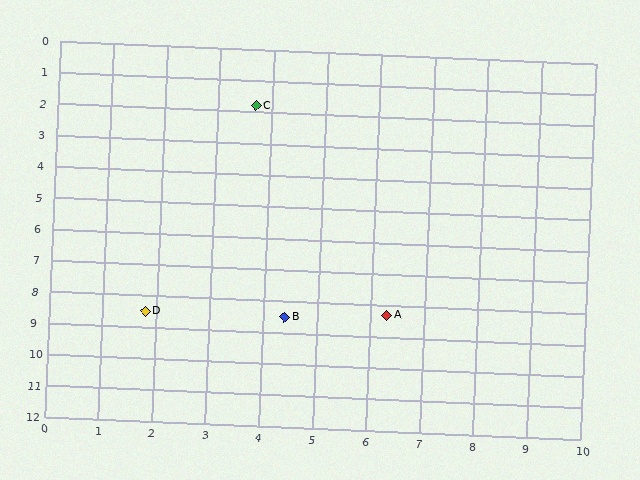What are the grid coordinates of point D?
Point D is at approximately (1.8, 8.5).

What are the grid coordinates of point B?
Point B is at approximately (4.4, 8.5).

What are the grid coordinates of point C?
Point C is at approximately (3.7, 1.8).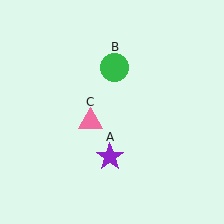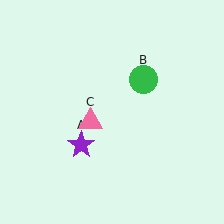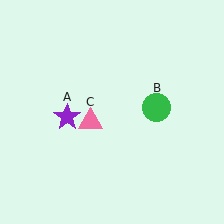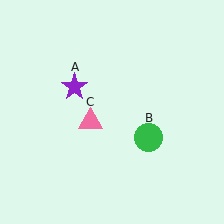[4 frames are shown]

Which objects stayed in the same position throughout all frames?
Pink triangle (object C) remained stationary.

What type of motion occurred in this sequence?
The purple star (object A), green circle (object B) rotated clockwise around the center of the scene.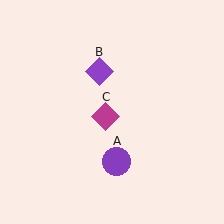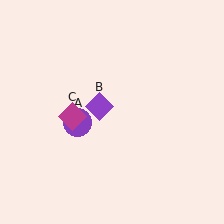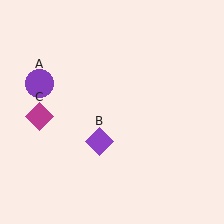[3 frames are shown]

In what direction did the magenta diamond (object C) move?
The magenta diamond (object C) moved left.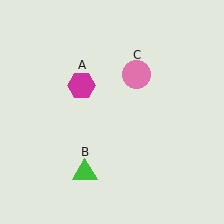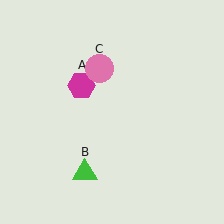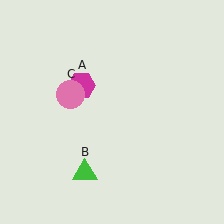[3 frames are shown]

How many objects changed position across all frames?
1 object changed position: pink circle (object C).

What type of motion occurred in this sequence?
The pink circle (object C) rotated counterclockwise around the center of the scene.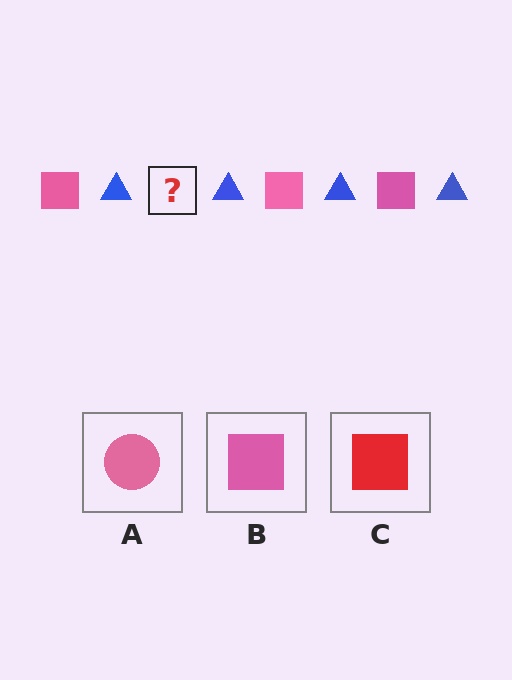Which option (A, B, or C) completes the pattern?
B.